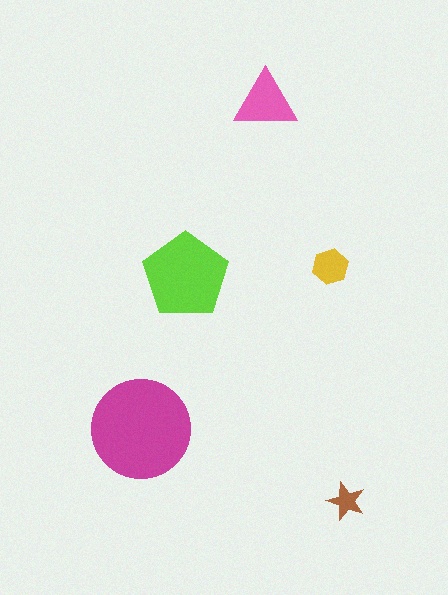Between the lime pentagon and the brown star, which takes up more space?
The lime pentagon.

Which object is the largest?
The magenta circle.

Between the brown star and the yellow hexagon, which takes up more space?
The yellow hexagon.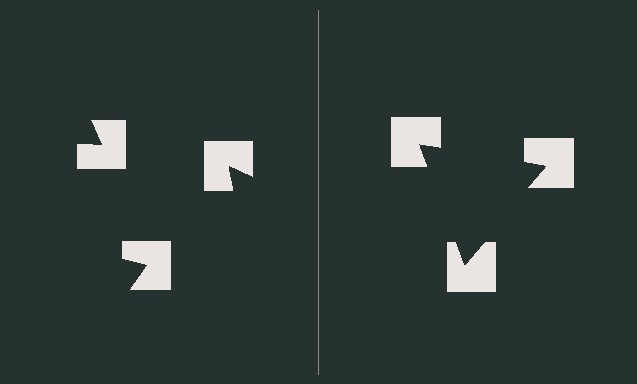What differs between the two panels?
The notched squares are positioned identically on both sides; only the wedge orientations differ. On the right they align to a triangle; on the left they are misaligned.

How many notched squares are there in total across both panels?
6 — 3 on each side.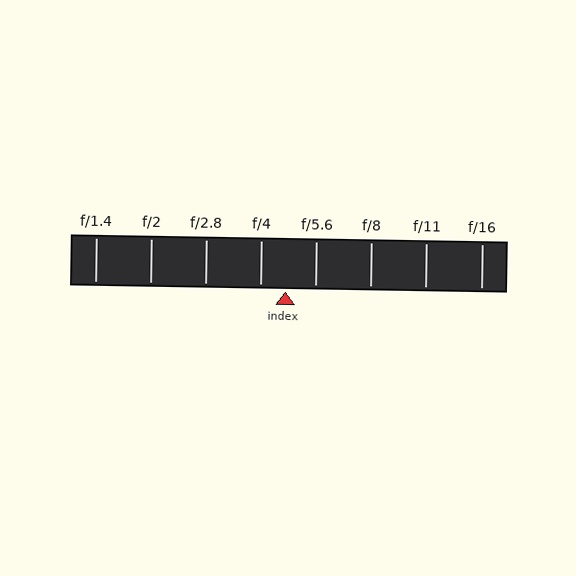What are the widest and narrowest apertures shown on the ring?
The widest aperture shown is f/1.4 and the narrowest is f/16.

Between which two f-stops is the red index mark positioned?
The index mark is between f/4 and f/5.6.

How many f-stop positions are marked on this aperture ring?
There are 8 f-stop positions marked.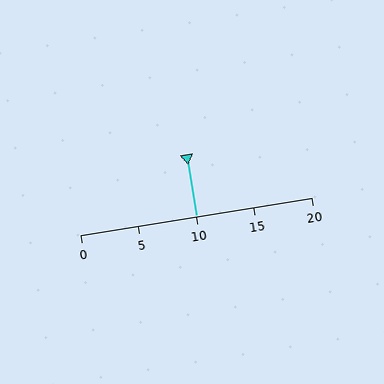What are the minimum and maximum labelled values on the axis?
The axis runs from 0 to 20.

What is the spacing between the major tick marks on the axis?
The major ticks are spaced 5 apart.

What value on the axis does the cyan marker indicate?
The marker indicates approximately 10.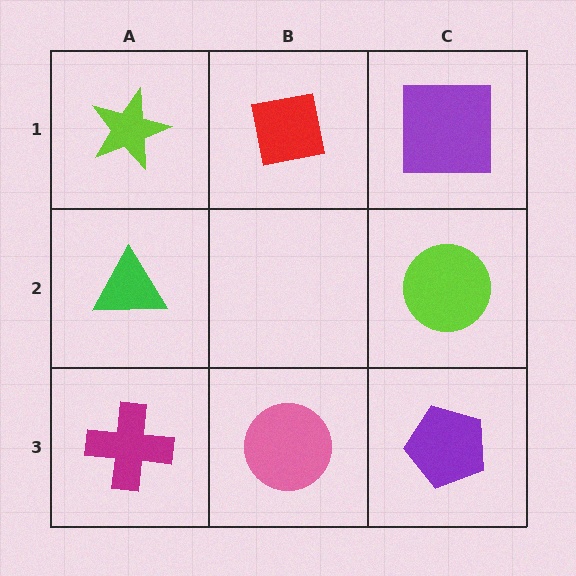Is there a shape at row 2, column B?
No, that cell is empty.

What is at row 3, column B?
A pink circle.